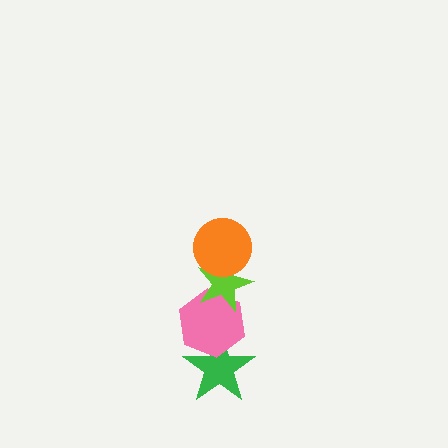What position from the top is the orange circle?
The orange circle is 1st from the top.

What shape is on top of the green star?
The pink hexagon is on top of the green star.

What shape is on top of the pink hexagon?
The lime star is on top of the pink hexagon.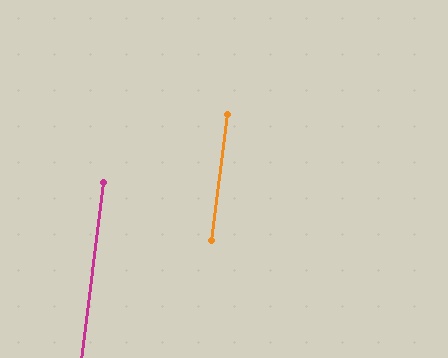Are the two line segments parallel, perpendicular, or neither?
Parallel — their directions differ by only 0.1°.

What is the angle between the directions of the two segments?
Approximately 0 degrees.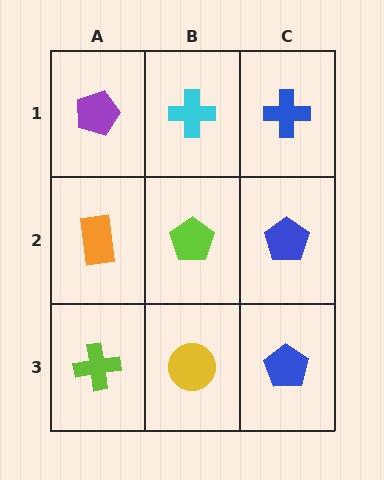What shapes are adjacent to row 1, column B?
A lime pentagon (row 2, column B), a purple pentagon (row 1, column A), a blue cross (row 1, column C).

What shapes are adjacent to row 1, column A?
An orange rectangle (row 2, column A), a cyan cross (row 1, column B).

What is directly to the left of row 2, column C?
A lime pentagon.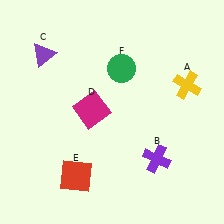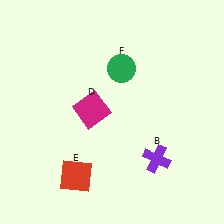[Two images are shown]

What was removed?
The yellow cross (A), the purple triangle (C) were removed in Image 2.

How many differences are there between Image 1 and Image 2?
There are 2 differences between the two images.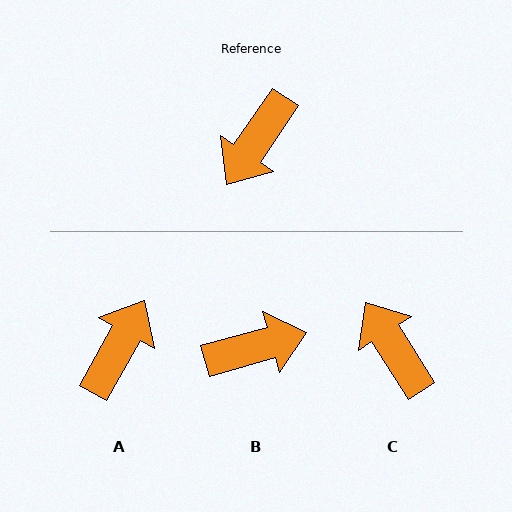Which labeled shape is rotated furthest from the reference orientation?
A, about 175 degrees away.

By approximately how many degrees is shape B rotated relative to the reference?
Approximately 140 degrees counter-clockwise.